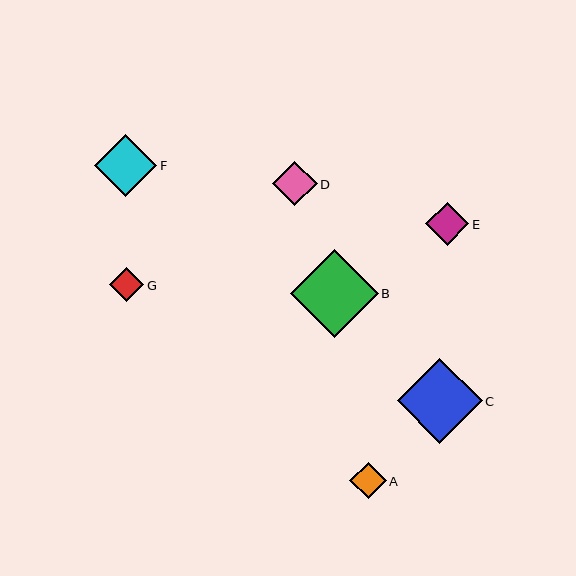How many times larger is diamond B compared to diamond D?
Diamond B is approximately 2.0 times the size of diamond D.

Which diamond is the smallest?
Diamond G is the smallest with a size of approximately 34 pixels.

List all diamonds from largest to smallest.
From largest to smallest: B, C, F, D, E, A, G.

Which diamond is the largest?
Diamond B is the largest with a size of approximately 88 pixels.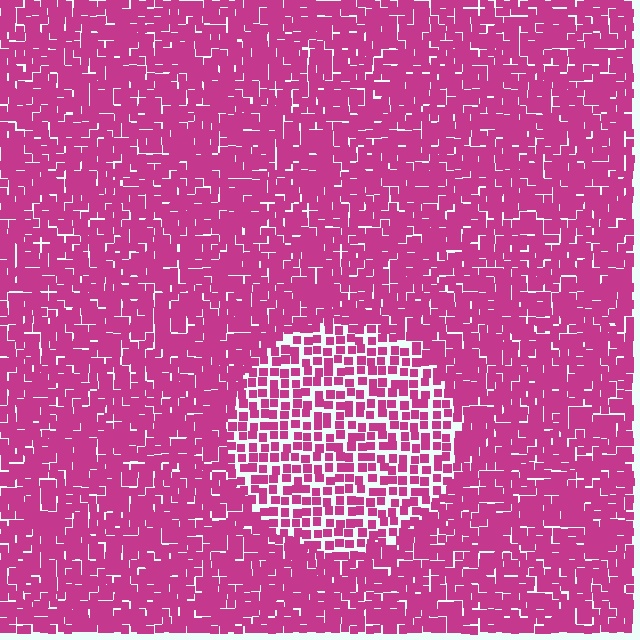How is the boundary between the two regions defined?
The boundary is defined by a change in element density (approximately 1.8x ratio). All elements are the same color, size, and shape.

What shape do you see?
I see a circle.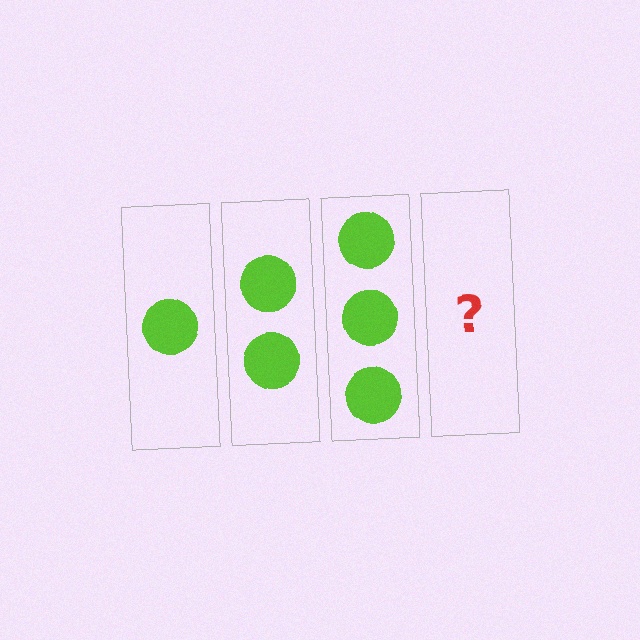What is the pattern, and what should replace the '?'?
The pattern is that each step adds one more circle. The '?' should be 4 circles.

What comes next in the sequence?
The next element should be 4 circles.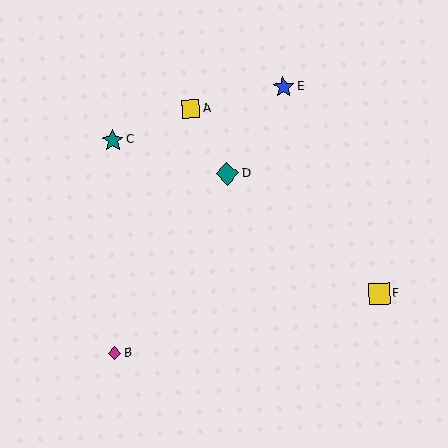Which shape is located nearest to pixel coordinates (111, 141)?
The teal star (labeled C) at (113, 140) is nearest to that location.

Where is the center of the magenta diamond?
The center of the magenta diamond is at (114, 353).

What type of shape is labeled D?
Shape D is a teal diamond.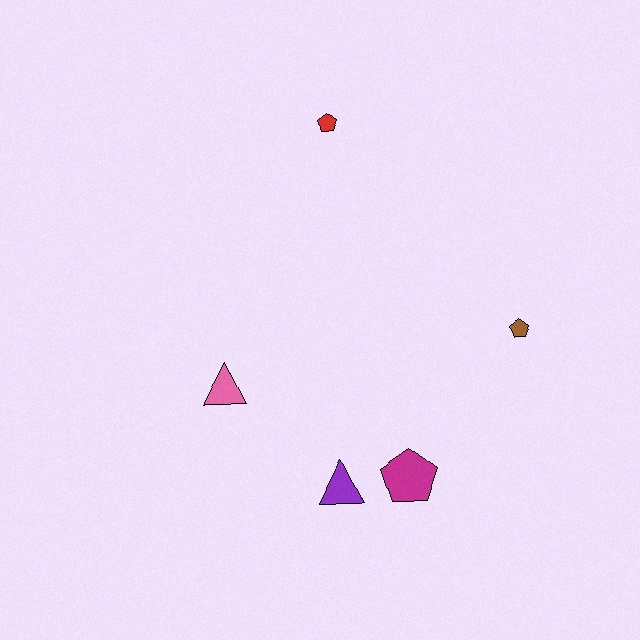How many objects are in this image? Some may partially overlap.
There are 5 objects.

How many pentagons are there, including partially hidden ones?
There are 3 pentagons.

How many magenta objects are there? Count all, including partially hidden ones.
There is 1 magenta object.